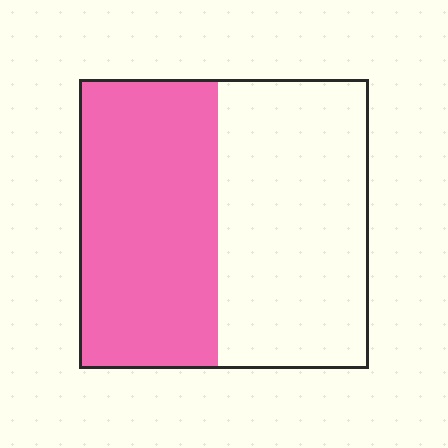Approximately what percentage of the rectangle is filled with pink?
Approximately 50%.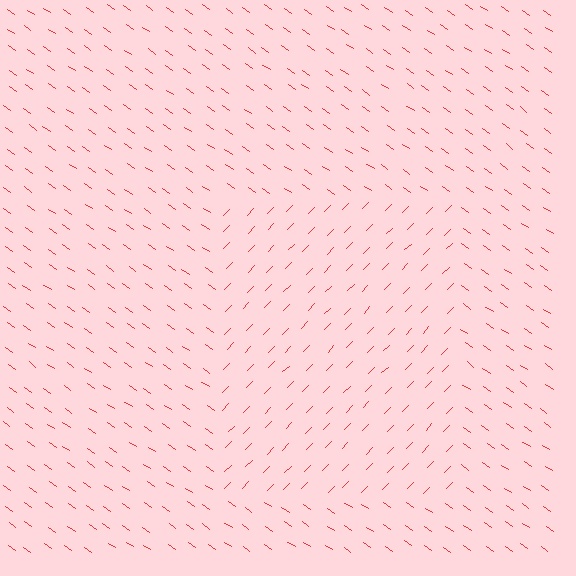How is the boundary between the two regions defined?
The boundary is defined purely by a change in line orientation (approximately 80 degrees difference). All lines are the same color and thickness.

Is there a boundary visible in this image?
Yes, there is a texture boundary formed by a change in line orientation.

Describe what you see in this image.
The image is filled with small red line segments. A rectangle region in the image has lines oriented differently from the surrounding lines, creating a visible texture boundary.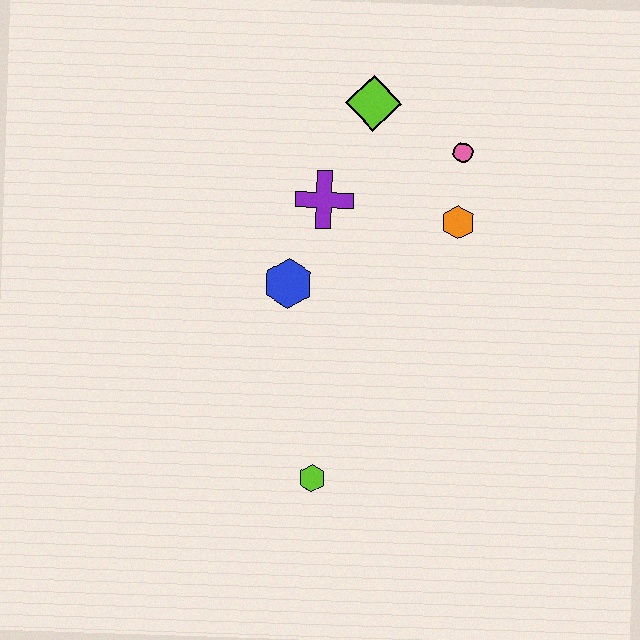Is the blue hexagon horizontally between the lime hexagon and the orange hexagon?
No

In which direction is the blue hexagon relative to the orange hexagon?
The blue hexagon is to the left of the orange hexagon.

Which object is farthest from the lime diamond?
The lime hexagon is farthest from the lime diamond.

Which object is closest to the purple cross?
The blue hexagon is closest to the purple cross.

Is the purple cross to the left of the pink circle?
Yes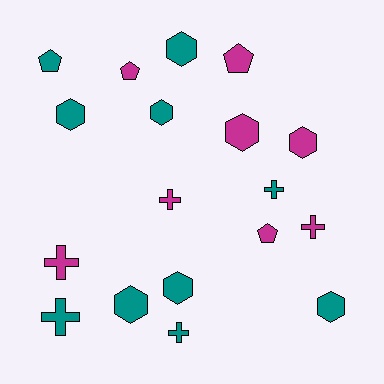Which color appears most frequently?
Teal, with 10 objects.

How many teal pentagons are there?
There is 1 teal pentagon.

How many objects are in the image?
There are 18 objects.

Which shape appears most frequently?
Hexagon, with 8 objects.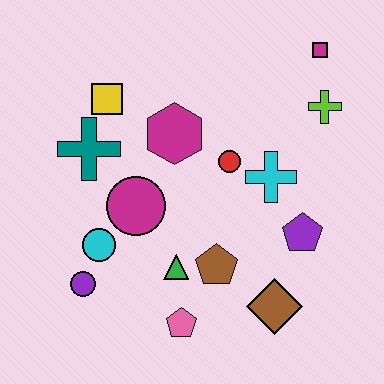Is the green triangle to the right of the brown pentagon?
No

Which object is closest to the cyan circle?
The purple circle is closest to the cyan circle.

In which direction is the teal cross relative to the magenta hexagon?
The teal cross is to the left of the magenta hexagon.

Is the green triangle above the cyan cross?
No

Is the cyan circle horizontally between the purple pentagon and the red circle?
No